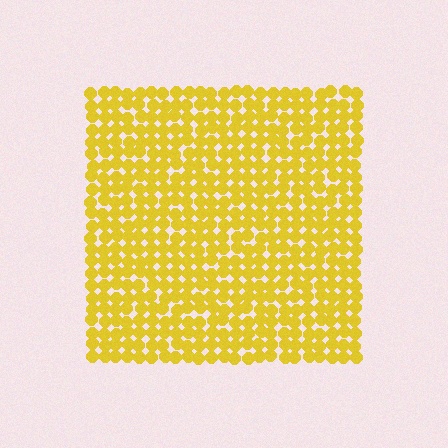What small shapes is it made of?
It is made of small circles.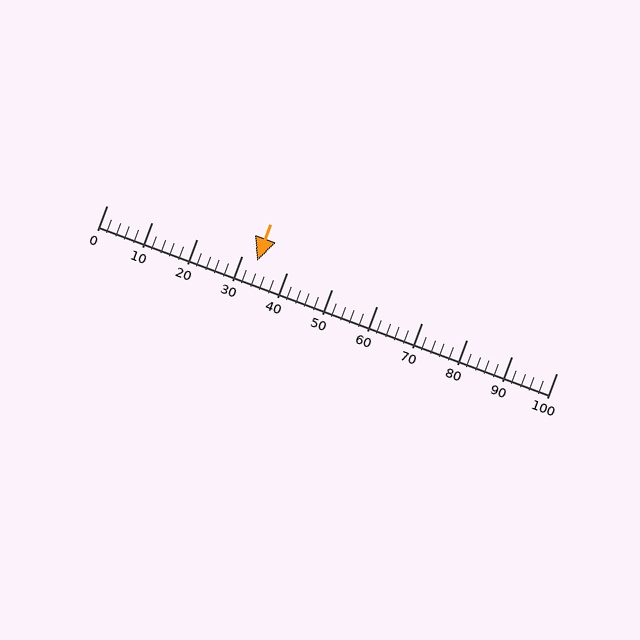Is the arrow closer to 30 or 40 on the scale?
The arrow is closer to 30.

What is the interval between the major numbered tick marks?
The major tick marks are spaced 10 units apart.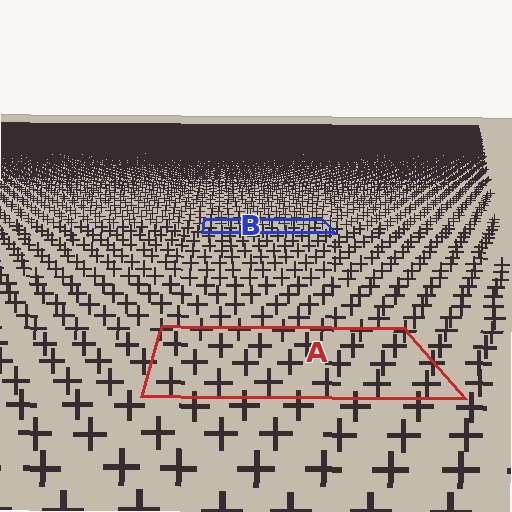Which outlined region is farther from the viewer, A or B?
Region B is farther from the viewer — the texture elements inside it appear smaller and more densely packed.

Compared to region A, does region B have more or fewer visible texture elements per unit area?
Region B has more texture elements per unit area — they are packed more densely because it is farther away.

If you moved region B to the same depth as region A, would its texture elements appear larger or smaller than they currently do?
They would appear larger. At a closer depth, the same texture elements are projected at a bigger on-screen size.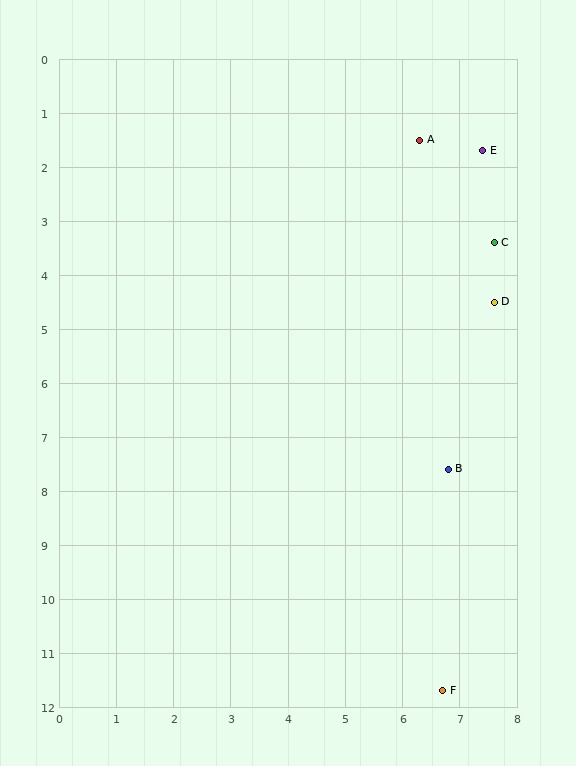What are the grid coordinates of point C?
Point C is at approximately (7.6, 3.4).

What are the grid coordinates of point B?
Point B is at approximately (6.8, 7.6).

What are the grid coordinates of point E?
Point E is at approximately (7.4, 1.7).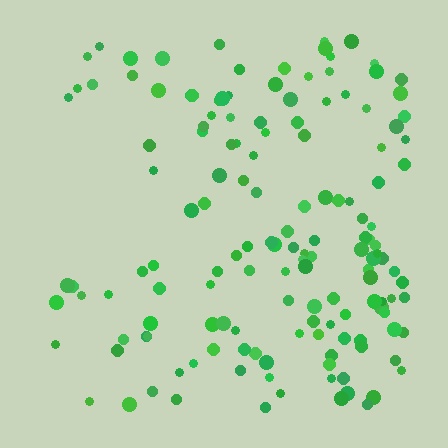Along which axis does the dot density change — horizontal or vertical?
Horizontal.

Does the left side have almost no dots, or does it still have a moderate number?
Still a moderate number, just noticeably fewer than the right.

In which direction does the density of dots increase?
From left to right, with the right side densest.